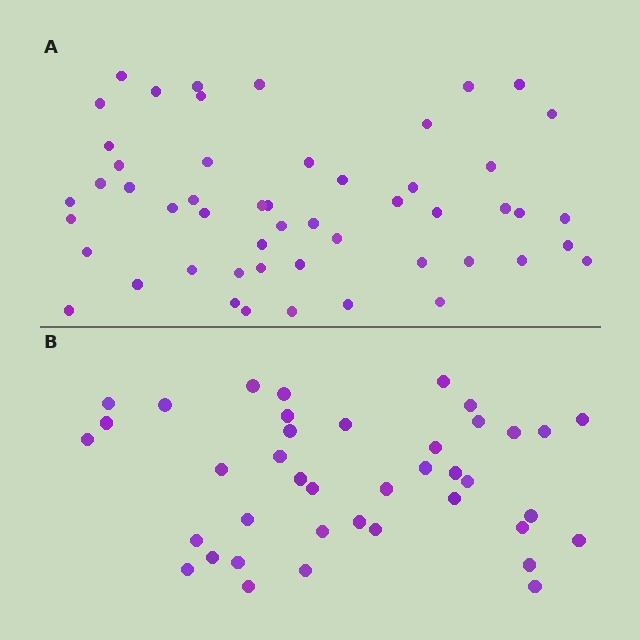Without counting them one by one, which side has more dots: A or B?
Region A (the top region) has more dots.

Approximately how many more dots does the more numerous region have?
Region A has roughly 12 or so more dots than region B.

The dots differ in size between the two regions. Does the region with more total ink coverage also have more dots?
No. Region B has more total ink coverage because its dots are larger, but region A actually contains more individual dots. Total area can be misleading — the number of items is what matters here.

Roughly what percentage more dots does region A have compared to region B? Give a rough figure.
About 30% more.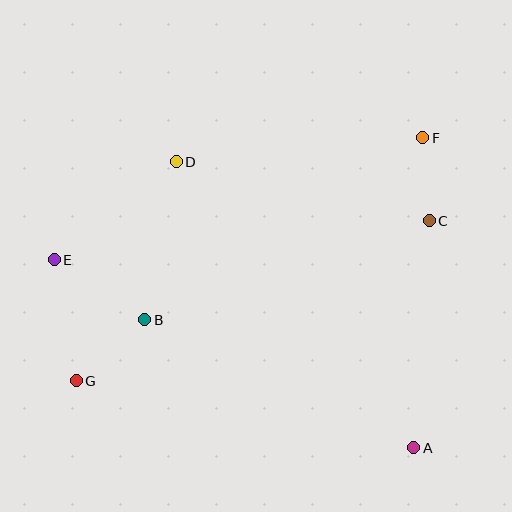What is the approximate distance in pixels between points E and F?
The distance between E and F is approximately 388 pixels.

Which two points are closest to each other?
Points C and F are closest to each other.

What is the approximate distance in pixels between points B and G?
The distance between B and G is approximately 92 pixels.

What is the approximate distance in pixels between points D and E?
The distance between D and E is approximately 157 pixels.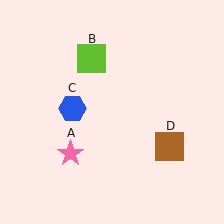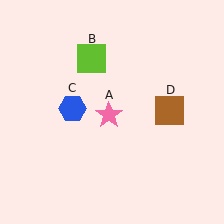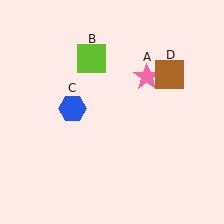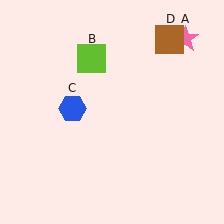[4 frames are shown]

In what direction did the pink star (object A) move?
The pink star (object A) moved up and to the right.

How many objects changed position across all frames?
2 objects changed position: pink star (object A), brown square (object D).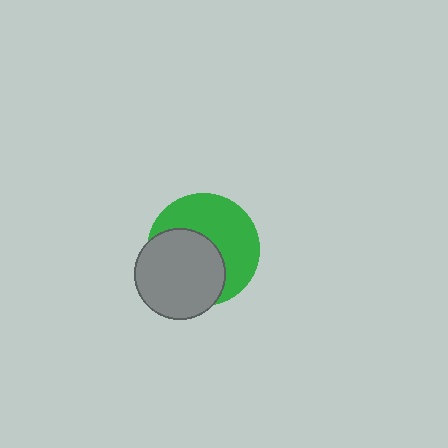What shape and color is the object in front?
The object in front is a gray circle.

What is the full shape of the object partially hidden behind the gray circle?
The partially hidden object is a green circle.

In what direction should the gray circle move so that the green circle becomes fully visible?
The gray circle should move toward the lower-left. That is the shortest direction to clear the overlap and leave the green circle fully visible.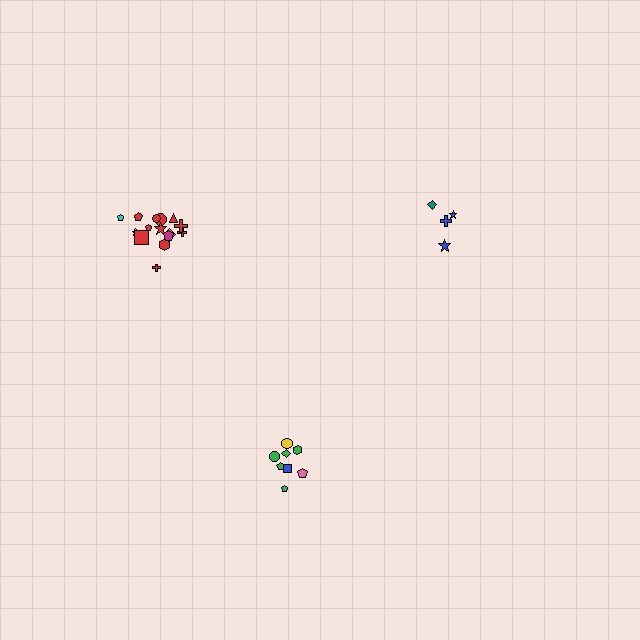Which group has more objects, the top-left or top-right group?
The top-left group.